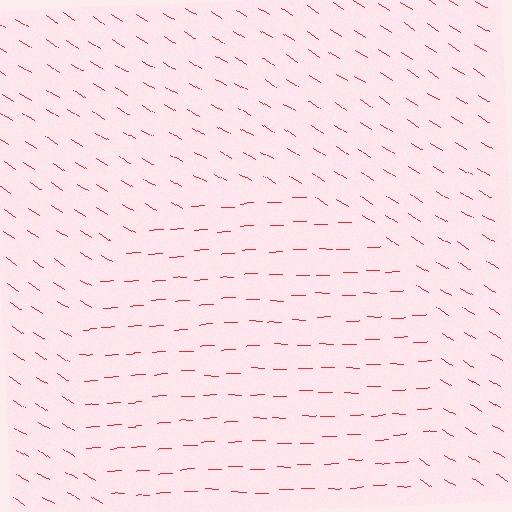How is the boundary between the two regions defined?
The boundary is defined purely by a change in line orientation (approximately 34 degrees difference). All lines are the same color and thickness.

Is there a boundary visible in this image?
Yes, there is a texture boundary formed by a change in line orientation.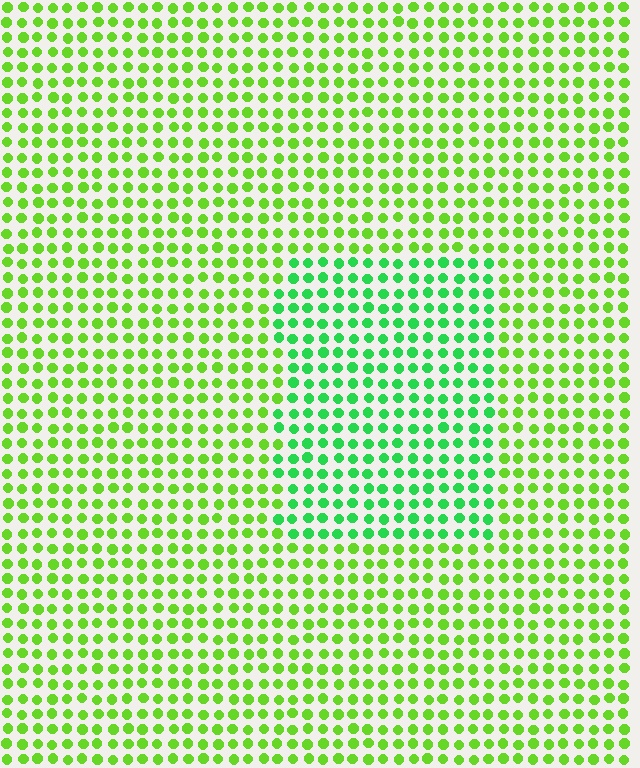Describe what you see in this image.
The image is filled with small lime elements in a uniform arrangement. A rectangle-shaped region is visible where the elements are tinted to a slightly different hue, forming a subtle color boundary.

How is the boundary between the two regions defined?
The boundary is defined purely by a slight shift in hue (about 34 degrees). Spacing, size, and orientation are identical on both sides.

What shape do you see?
I see a rectangle.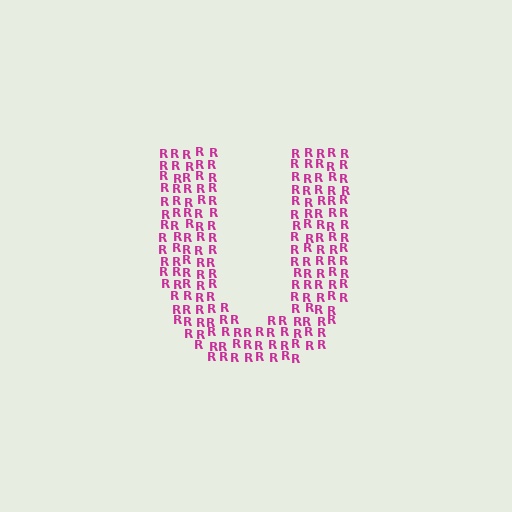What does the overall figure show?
The overall figure shows the letter U.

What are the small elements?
The small elements are letter R's.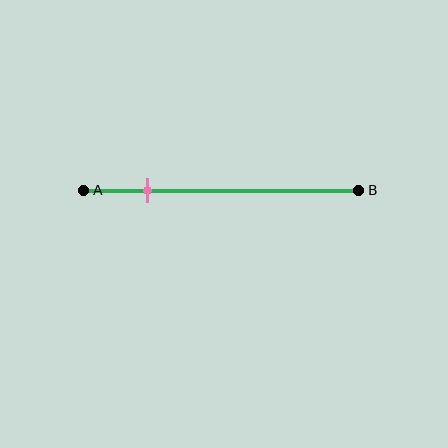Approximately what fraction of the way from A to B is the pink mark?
The pink mark is approximately 25% of the way from A to B.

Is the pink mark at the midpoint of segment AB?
No, the mark is at about 25% from A, not at the 50% midpoint.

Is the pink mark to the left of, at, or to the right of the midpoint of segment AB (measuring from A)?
The pink mark is to the left of the midpoint of segment AB.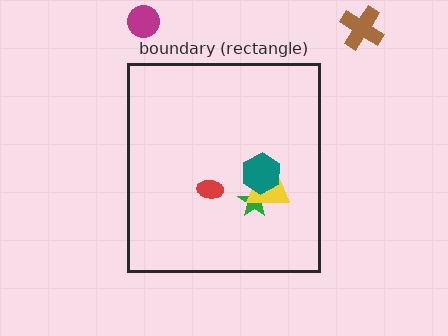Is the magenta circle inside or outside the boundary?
Outside.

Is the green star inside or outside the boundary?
Inside.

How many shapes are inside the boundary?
4 inside, 2 outside.